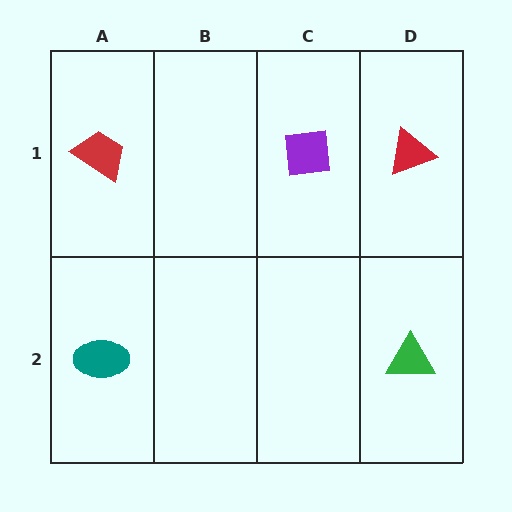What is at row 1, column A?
A red trapezoid.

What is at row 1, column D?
A red triangle.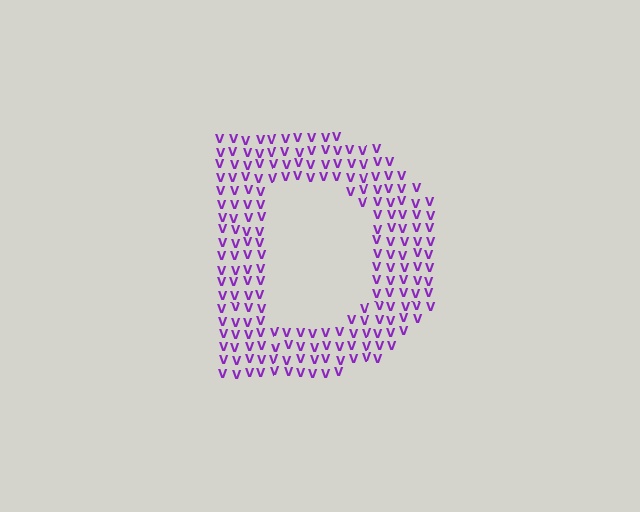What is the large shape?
The large shape is the letter D.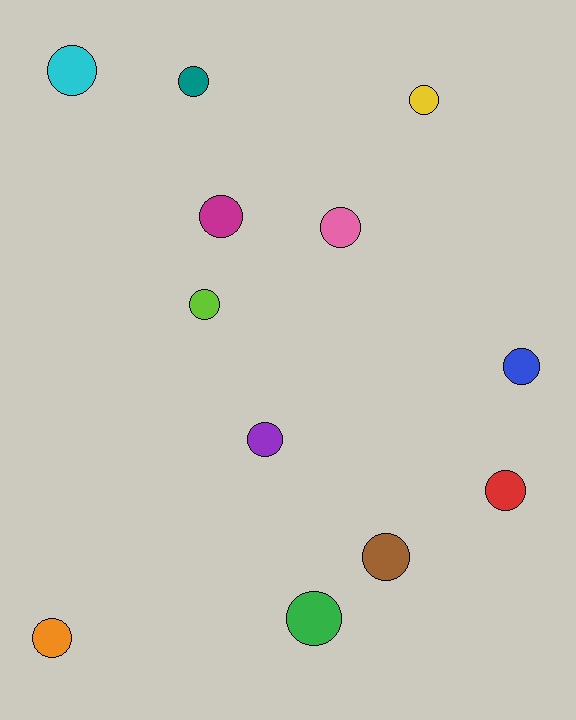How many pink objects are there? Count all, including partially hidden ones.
There is 1 pink object.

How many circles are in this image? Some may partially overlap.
There are 12 circles.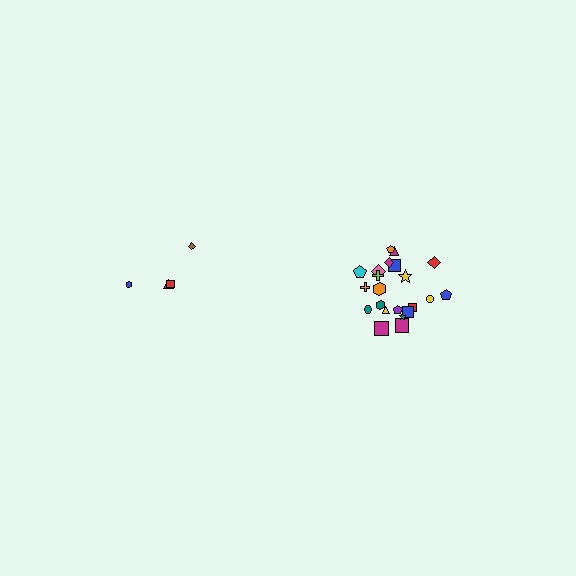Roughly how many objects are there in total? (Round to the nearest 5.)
Roughly 25 objects in total.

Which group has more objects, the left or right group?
The right group.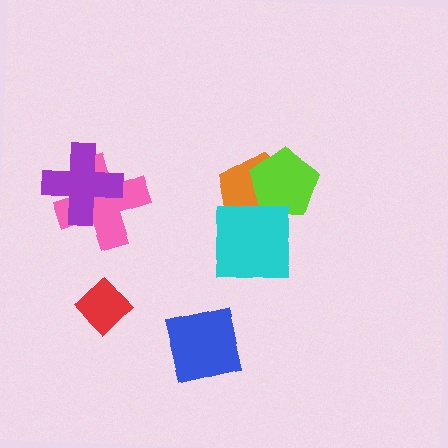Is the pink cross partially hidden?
Yes, it is partially covered by another shape.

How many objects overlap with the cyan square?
1 object overlaps with the cyan square.